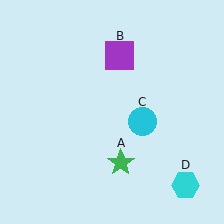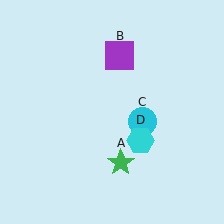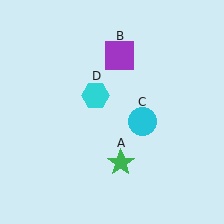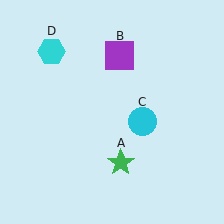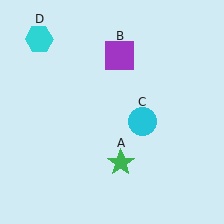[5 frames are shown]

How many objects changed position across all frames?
1 object changed position: cyan hexagon (object D).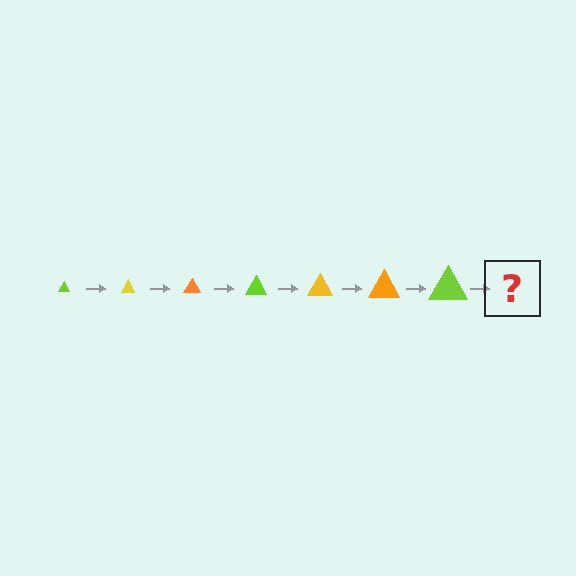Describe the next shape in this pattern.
It should be a yellow triangle, larger than the previous one.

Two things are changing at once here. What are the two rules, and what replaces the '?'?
The two rules are that the triangle grows larger each step and the color cycles through lime, yellow, and orange. The '?' should be a yellow triangle, larger than the previous one.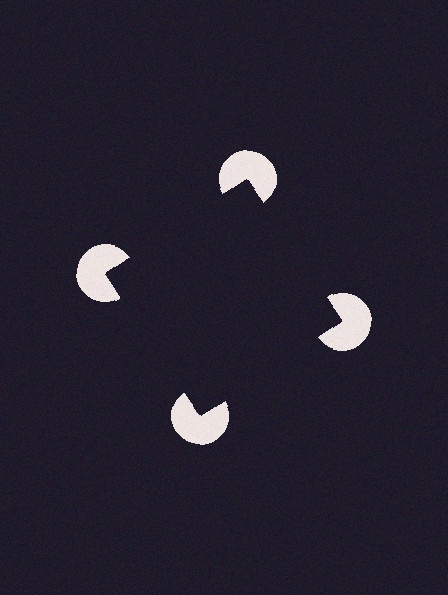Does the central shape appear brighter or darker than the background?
It typically appears slightly darker than the background, even though no actual brightness change is drawn.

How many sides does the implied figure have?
4 sides.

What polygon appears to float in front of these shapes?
An illusory square — its edges are inferred from the aligned wedge cuts in the pac-man discs, not physically drawn.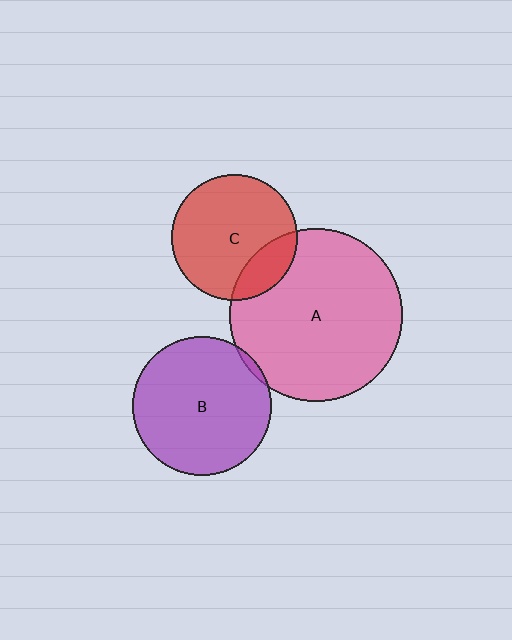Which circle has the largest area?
Circle A (pink).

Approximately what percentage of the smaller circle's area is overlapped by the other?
Approximately 20%.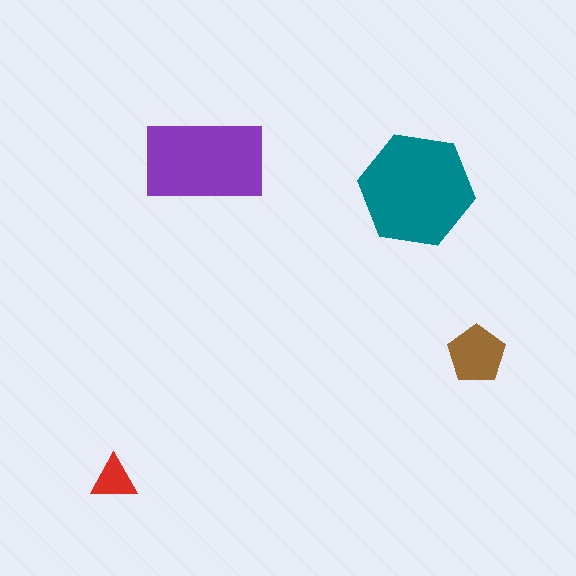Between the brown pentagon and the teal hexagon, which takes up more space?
The teal hexagon.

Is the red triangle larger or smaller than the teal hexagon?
Smaller.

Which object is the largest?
The teal hexagon.